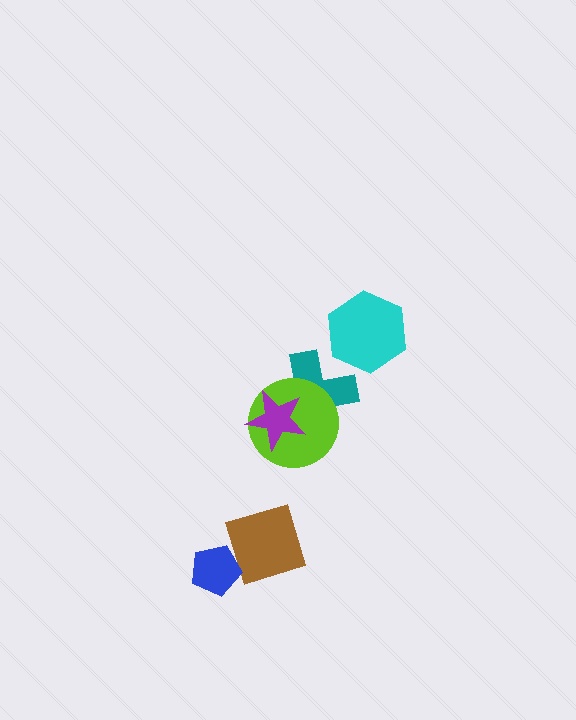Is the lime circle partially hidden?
Yes, it is partially covered by another shape.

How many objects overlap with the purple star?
2 objects overlap with the purple star.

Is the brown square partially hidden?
No, no other shape covers it.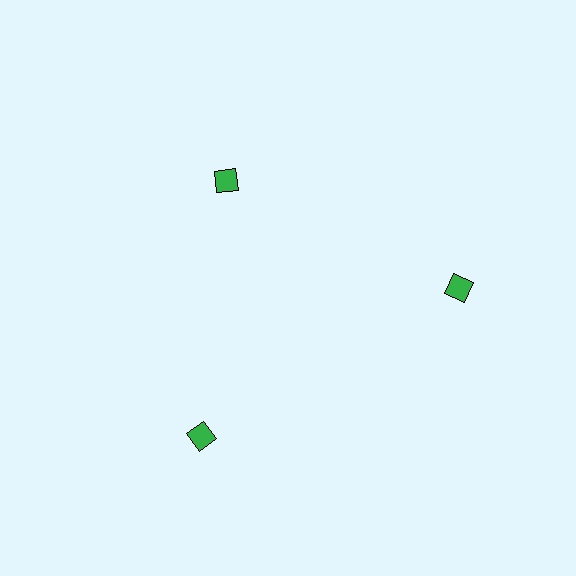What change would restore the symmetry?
The symmetry would be restored by moving it outward, back onto the ring so that all 3 diamonds sit at equal angles and equal distance from the center.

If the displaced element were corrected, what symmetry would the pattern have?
It would have 3-fold rotational symmetry — the pattern would map onto itself every 120 degrees.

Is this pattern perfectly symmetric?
No. The 3 green diamonds are arranged in a ring, but one element near the 11 o'clock position is pulled inward toward the center, breaking the 3-fold rotational symmetry.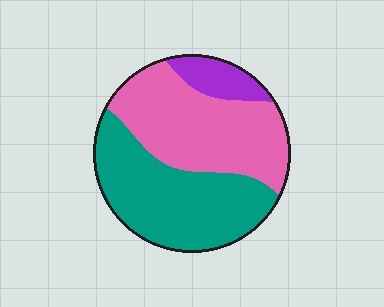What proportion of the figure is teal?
Teal takes up between a third and a half of the figure.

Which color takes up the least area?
Purple, at roughly 10%.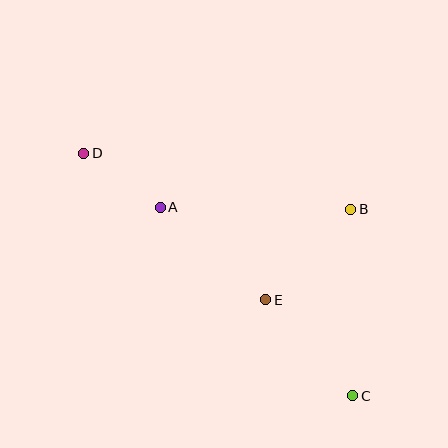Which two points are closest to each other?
Points A and D are closest to each other.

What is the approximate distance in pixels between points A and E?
The distance between A and E is approximately 140 pixels.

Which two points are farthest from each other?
Points C and D are farthest from each other.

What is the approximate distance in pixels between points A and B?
The distance between A and B is approximately 191 pixels.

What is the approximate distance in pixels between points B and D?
The distance between B and D is approximately 273 pixels.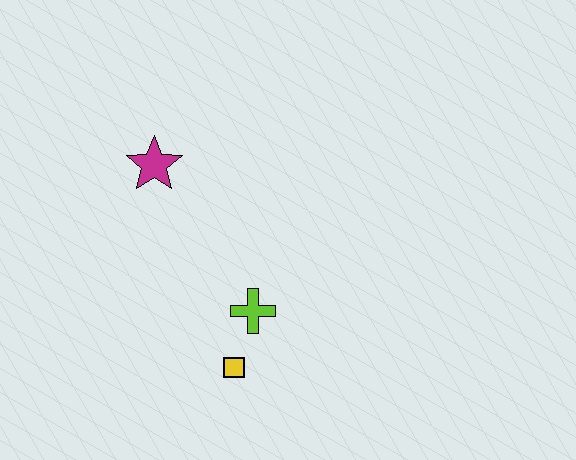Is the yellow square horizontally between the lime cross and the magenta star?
Yes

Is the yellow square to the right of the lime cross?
No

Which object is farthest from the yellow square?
The magenta star is farthest from the yellow square.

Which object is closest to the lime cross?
The yellow square is closest to the lime cross.